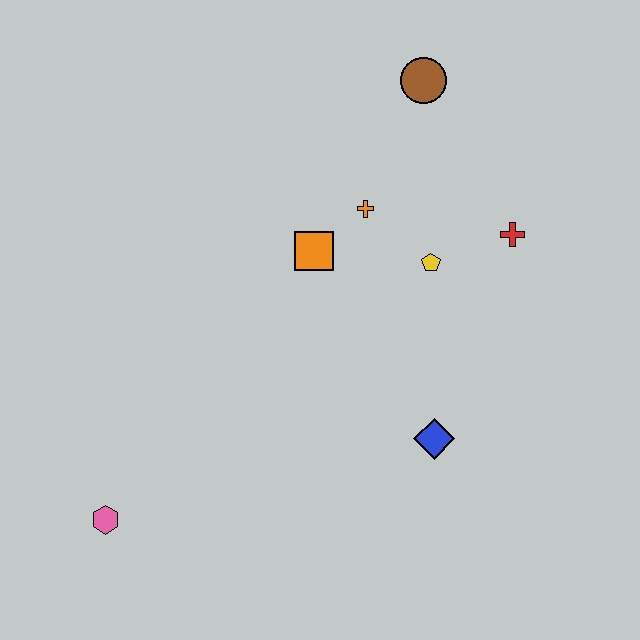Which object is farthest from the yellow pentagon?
The pink hexagon is farthest from the yellow pentagon.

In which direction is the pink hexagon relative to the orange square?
The pink hexagon is below the orange square.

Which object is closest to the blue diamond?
The yellow pentagon is closest to the blue diamond.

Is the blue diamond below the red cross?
Yes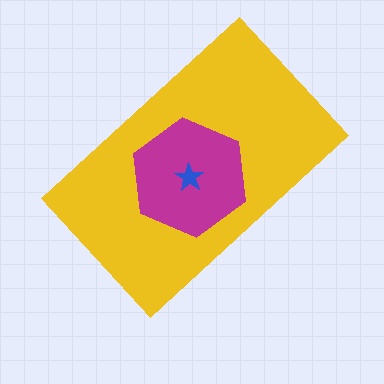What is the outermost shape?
The yellow rectangle.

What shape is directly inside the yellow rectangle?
The magenta hexagon.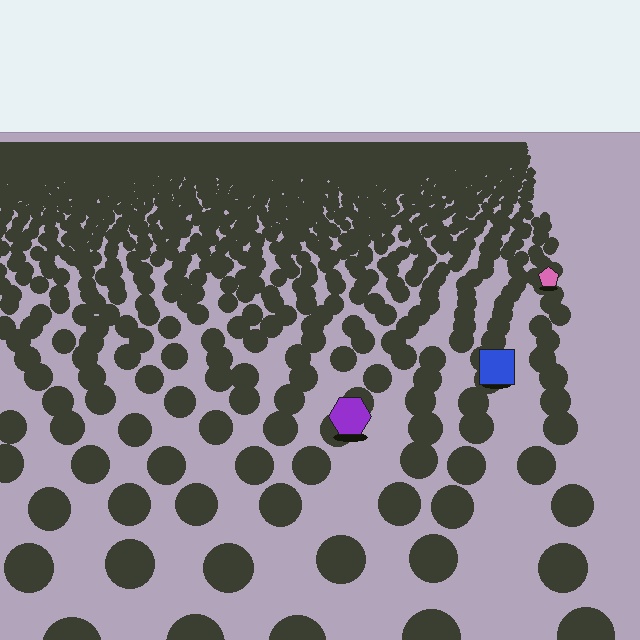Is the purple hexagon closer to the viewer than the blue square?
Yes. The purple hexagon is closer — you can tell from the texture gradient: the ground texture is coarser near it.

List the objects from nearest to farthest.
From nearest to farthest: the purple hexagon, the blue square, the pink pentagon.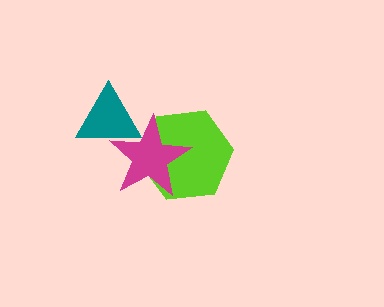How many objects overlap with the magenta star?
2 objects overlap with the magenta star.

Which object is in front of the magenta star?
The teal triangle is in front of the magenta star.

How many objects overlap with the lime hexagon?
1 object overlaps with the lime hexagon.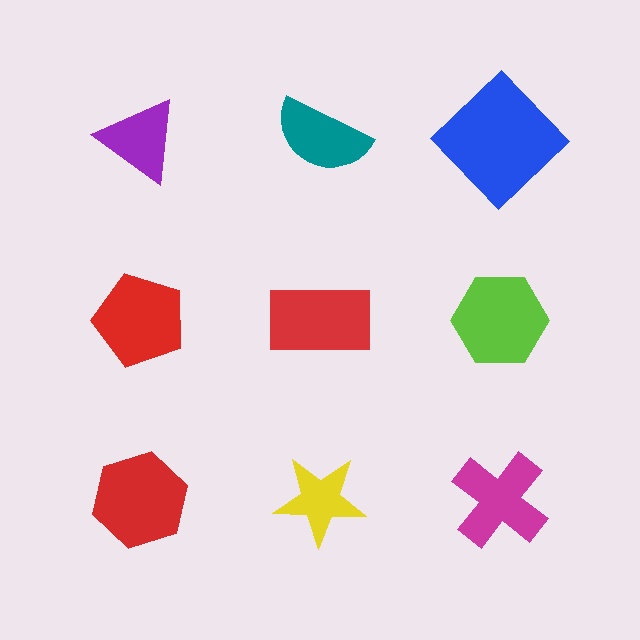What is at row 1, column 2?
A teal semicircle.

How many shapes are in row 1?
3 shapes.